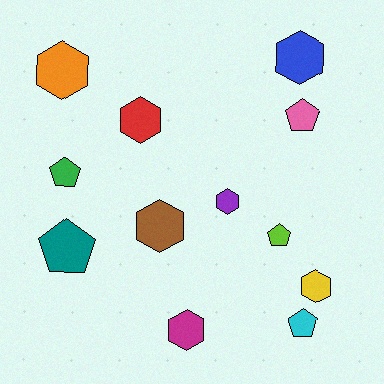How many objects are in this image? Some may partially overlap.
There are 12 objects.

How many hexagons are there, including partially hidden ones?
There are 7 hexagons.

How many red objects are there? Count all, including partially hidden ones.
There is 1 red object.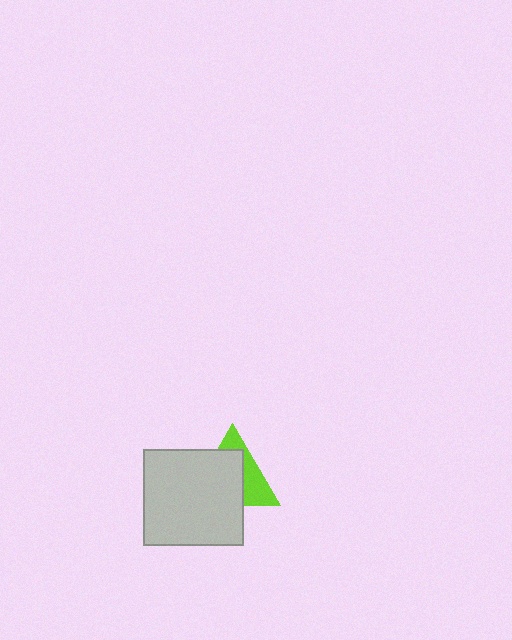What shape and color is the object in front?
The object in front is a light gray rectangle.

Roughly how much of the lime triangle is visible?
A small part of it is visible (roughly 40%).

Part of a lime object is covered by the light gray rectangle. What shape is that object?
It is a triangle.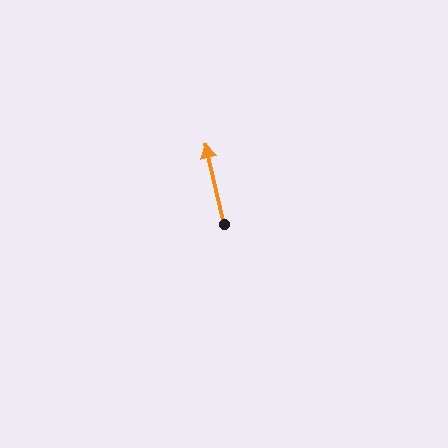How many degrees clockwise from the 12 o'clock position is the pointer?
Approximately 347 degrees.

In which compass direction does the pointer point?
North.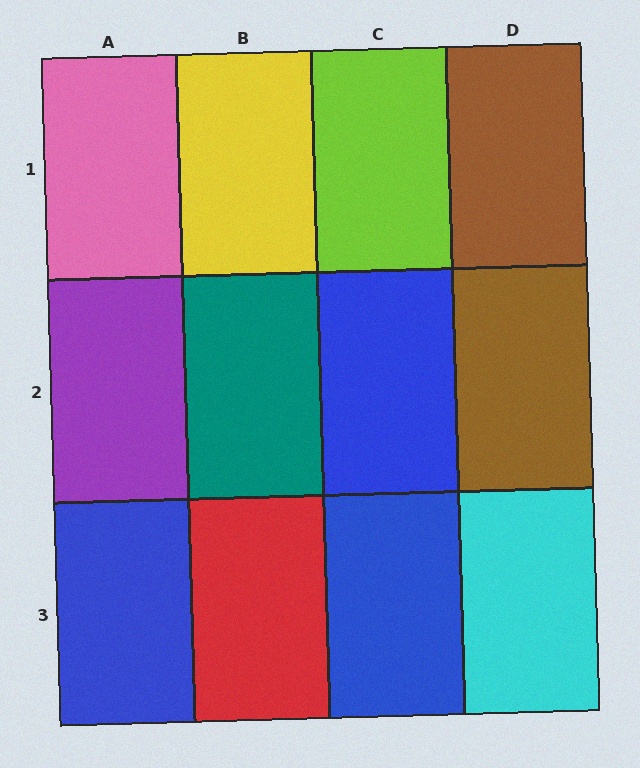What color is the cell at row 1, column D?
Brown.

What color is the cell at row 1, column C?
Lime.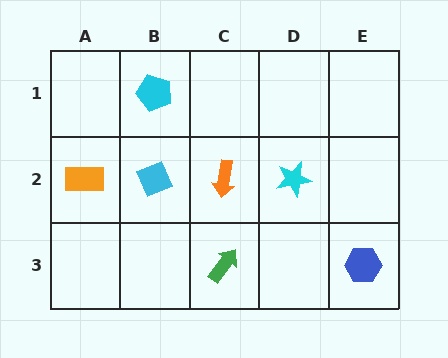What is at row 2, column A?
An orange rectangle.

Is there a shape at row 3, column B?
No, that cell is empty.